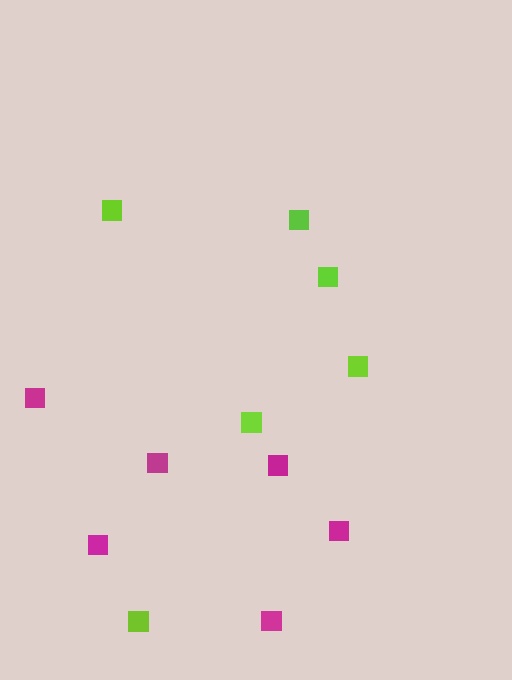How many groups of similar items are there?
There are 2 groups: one group of magenta squares (6) and one group of lime squares (6).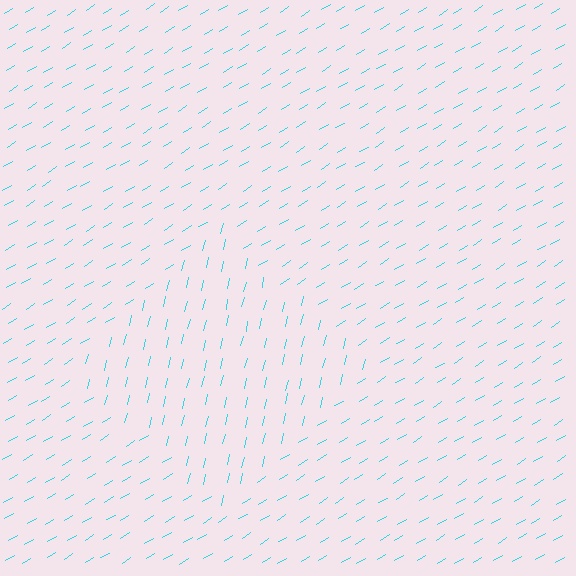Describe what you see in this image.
The image is filled with small cyan line segments. A diamond region in the image has lines oriented differently from the surrounding lines, creating a visible texture boundary.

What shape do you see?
I see a diamond.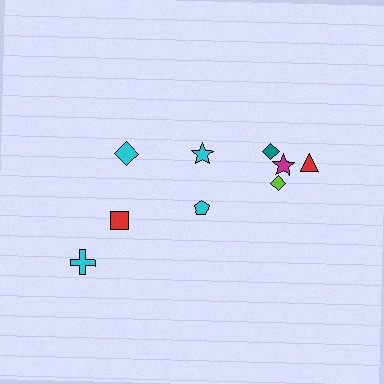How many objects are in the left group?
There are 3 objects.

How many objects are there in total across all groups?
There are 9 objects.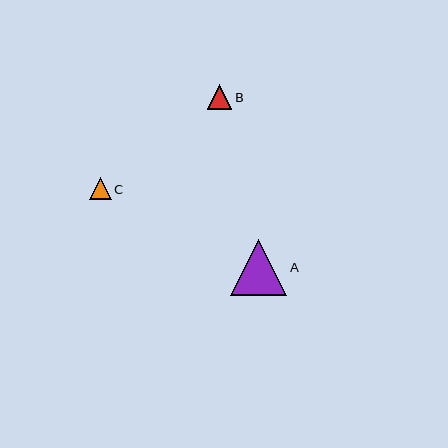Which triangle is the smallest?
Triangle C is the smallest with a size of approximately 22 pixels.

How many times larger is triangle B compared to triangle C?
Triangle B is approximately 1.1 times the size of triangle C.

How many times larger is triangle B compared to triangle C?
Triangle B is approximately 1.1 times the size of triangle C.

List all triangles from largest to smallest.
From largest to smallest: A, B, C.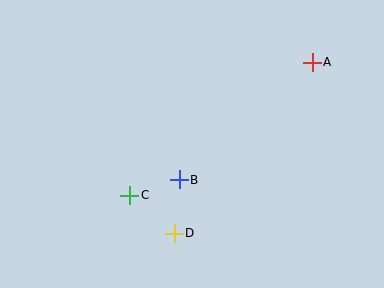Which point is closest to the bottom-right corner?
Point D is closest to the bottom-right corner.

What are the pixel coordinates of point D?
Point D is at (174, 233).